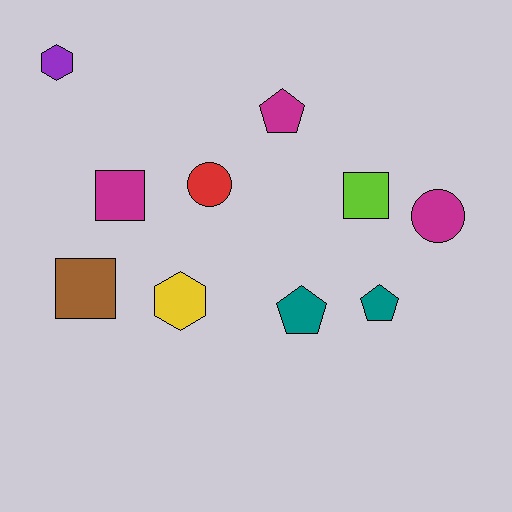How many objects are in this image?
There are 10 objects.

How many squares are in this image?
There are 3 squares.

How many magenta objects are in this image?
There are 3 magenta objects.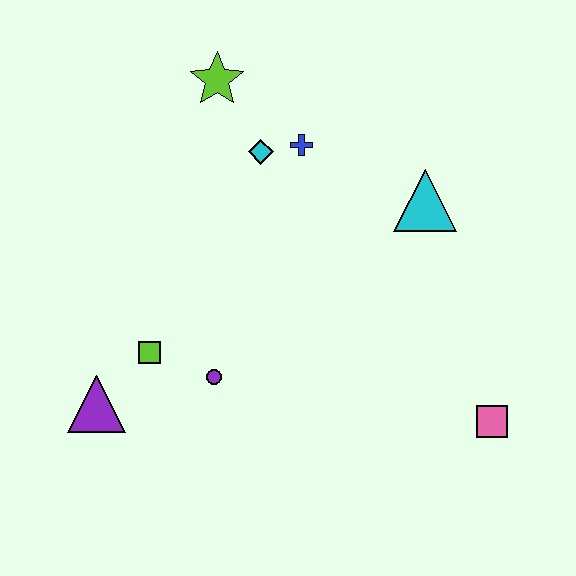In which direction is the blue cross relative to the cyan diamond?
The blue cross is to the right of the cyan diamond.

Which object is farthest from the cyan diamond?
The pink square is farthest from the cyan diamond.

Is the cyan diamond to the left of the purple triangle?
No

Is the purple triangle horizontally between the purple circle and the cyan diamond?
No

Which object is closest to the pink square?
The cyan triangle is closest to the pink square.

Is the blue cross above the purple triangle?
Yes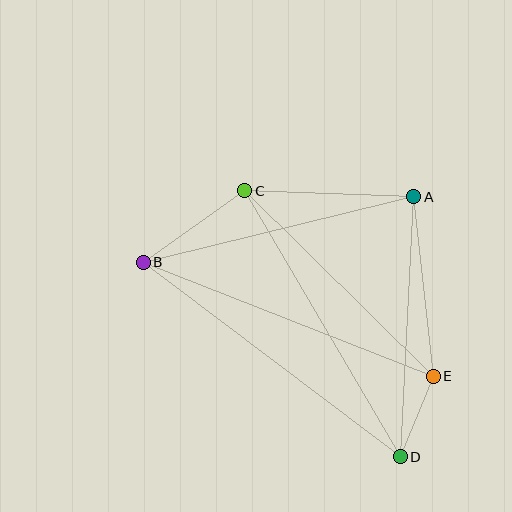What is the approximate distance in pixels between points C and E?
The distance between C and E is approximately 264 pixels.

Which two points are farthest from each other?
Points B and D are farthest from each other.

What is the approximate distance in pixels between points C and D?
The distance between C and D is approximately 308 pixels.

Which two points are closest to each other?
Points D and E are closest to each other.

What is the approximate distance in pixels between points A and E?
The distance between A and E is approximately 180 pixels.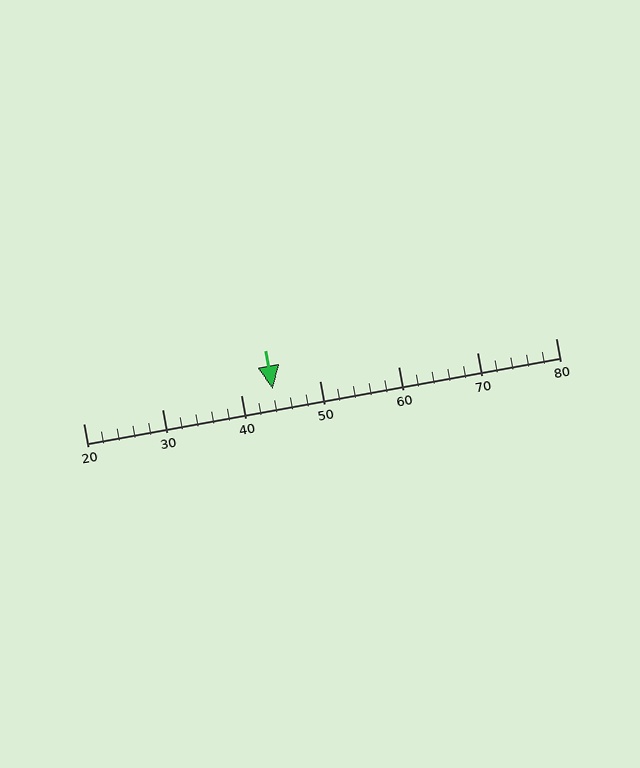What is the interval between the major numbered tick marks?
The major tick marks are spaced 10 units apart.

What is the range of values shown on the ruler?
The ruler shows values from 20 to 80.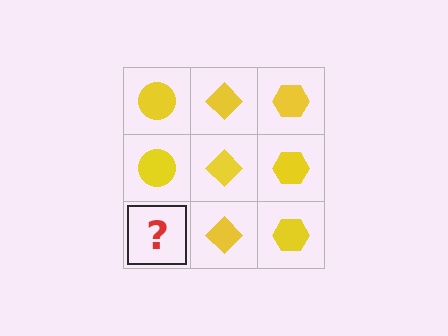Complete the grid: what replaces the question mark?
The question mark should be replaced with a yellow circle.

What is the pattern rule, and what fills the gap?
The rule is that each column has a consistent shape. The gap should be filled with a yellow circle.